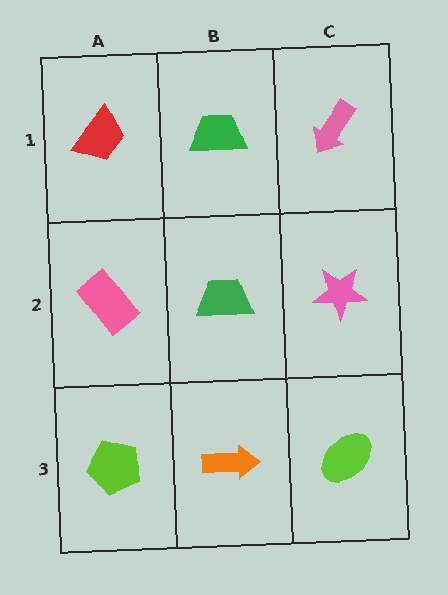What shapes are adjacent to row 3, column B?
A green trapezoid (row 2, column B), a lime pentagon (row 3, column A), a lime ellipse (row 3, column C).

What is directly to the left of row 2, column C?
A green trapezoid.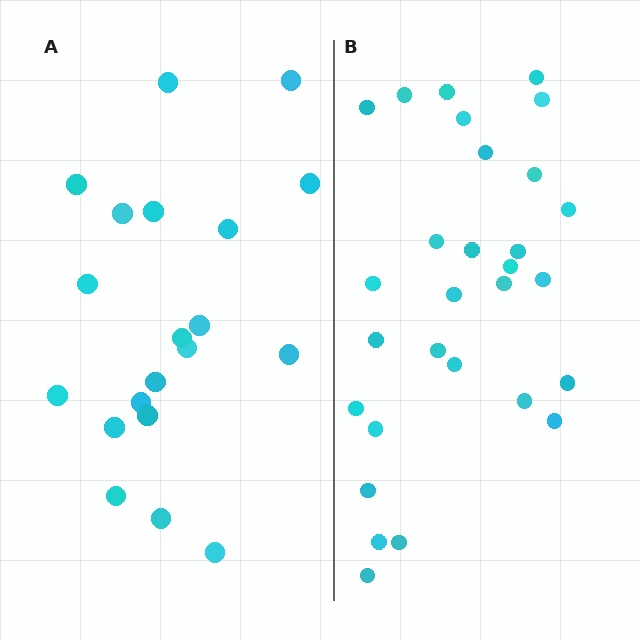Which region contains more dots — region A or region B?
Region B (the right region) has more dots.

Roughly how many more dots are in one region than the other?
Region B has roughly 8 or so more dots than region A.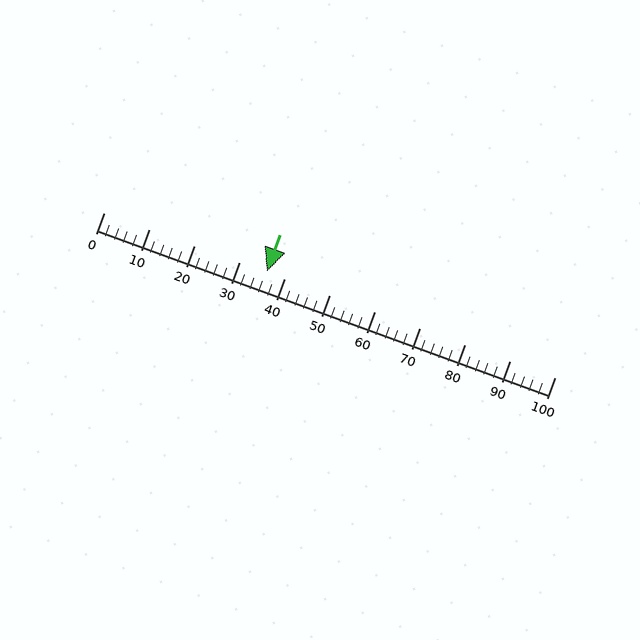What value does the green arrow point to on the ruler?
The green arrow points to approximately 36.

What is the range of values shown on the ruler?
The ruler shows values from 0 to 100.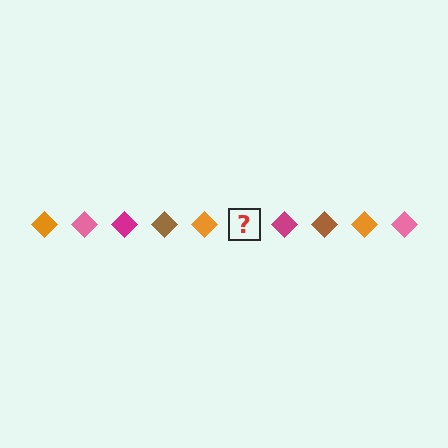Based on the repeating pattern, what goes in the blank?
The blank should be a pink diamond.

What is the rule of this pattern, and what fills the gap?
The rule is that the pattern cycles through orange, pink, magenta, brown diamonds. The gap should be filled with a pink diamond.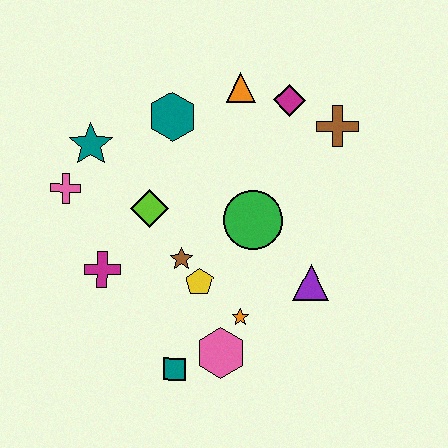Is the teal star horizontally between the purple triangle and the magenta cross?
No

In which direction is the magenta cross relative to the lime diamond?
The magenta cross is below the lime diamond.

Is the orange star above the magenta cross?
No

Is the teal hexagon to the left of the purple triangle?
Yes